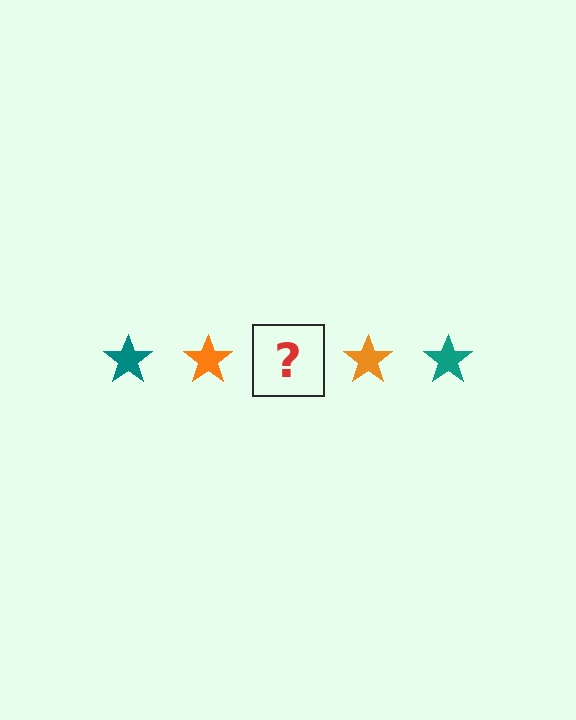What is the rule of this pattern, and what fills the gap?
The rule is that the pattern cycles through teal, orange stars. The gap should be filled with a teal star.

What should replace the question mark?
The question mark should be replaced with a teal star.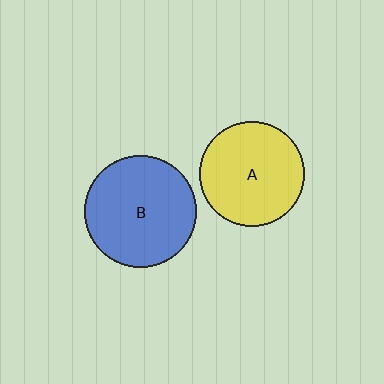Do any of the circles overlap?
No, none of the circles overlap.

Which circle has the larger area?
Circle B (blue).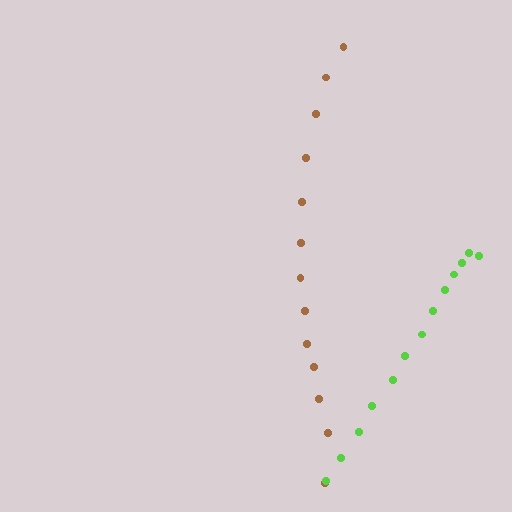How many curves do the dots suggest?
There are 2 distinct paths.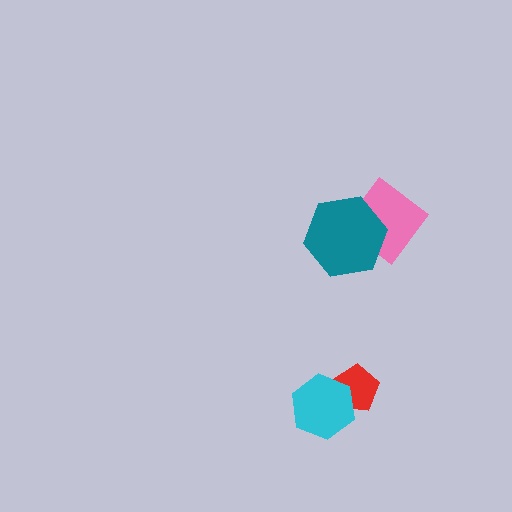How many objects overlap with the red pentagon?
1 object overlaps with the red pentagon.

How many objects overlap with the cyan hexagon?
1 object overlaps with the cyan hexagon.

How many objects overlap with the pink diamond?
1 object overlaps with the pink diamond.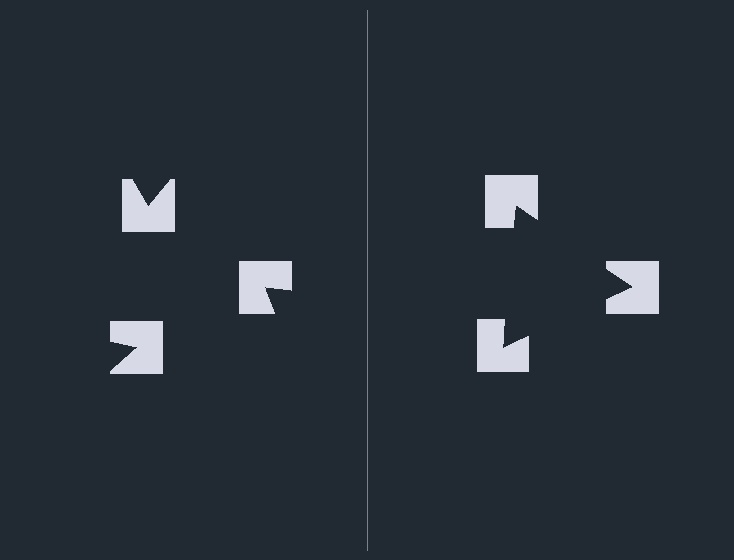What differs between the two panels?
The notched squares are positioned identically on both sides; only the wedge orientations differ. On the right they align to a triangle; on the left they are misaligned.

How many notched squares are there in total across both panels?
6 — 3 on each side.